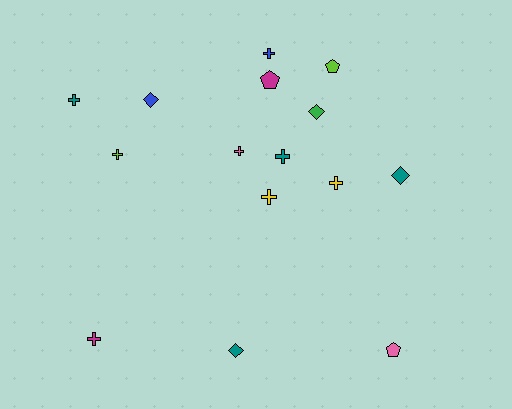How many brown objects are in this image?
There are no brown objects.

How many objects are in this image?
There are 15 objects.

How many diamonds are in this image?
There are 4 diamonds.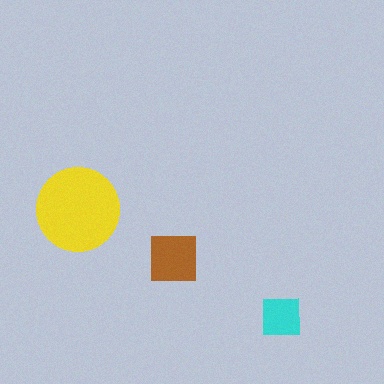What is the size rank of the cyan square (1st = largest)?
3rd.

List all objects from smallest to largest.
The cyan square, the brown square, the yellow circle.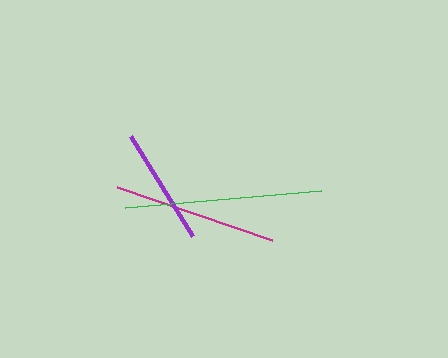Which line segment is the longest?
The green line is the longest at approximately 197 pixels.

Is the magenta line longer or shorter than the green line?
The green line is longer than the magenta line.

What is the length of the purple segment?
The purple segment is approximately 118 pixels long.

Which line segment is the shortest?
The purple line is the shortest at approximately 118 pixels.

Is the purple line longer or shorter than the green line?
The green line is longer than the purple line.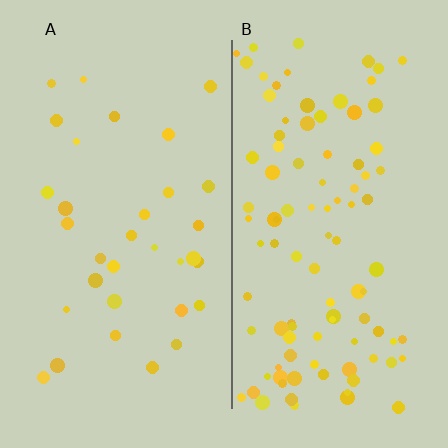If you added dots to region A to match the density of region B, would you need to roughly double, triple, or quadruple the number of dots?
Approximately triple.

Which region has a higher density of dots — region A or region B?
B (the right).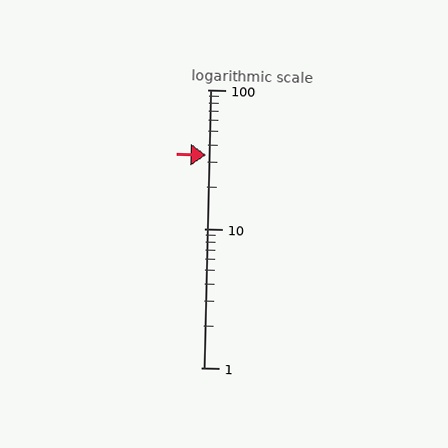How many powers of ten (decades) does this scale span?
The scale spans 2 decades, from 1 to 100.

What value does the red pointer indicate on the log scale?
The pointer indicates approximately 34.